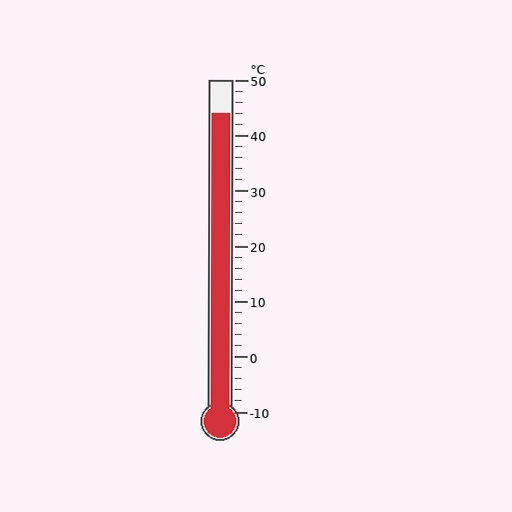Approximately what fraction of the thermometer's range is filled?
The thermometer is filled to approximately 90% of its range.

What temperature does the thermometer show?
The thermometer shows approximately 44°C.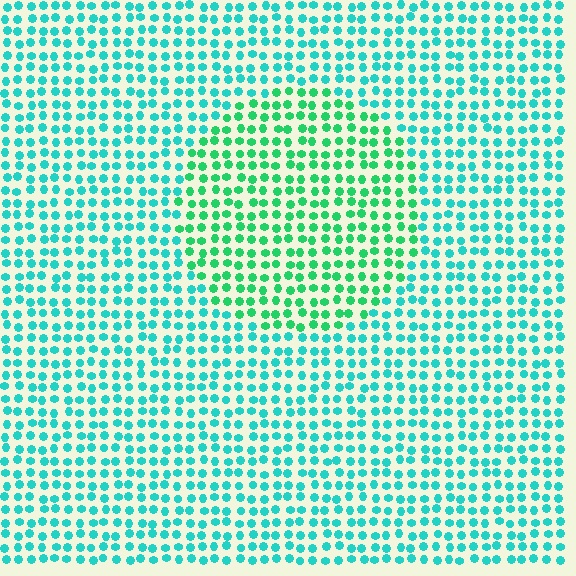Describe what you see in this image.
The image is filled with small cyan elements in a uniform arrangement. A circle-shaped region is visible where the elements are tinted to a slightly different hue, forming a subtle color boundary.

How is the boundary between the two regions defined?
The boundary is defined purely by a slight shift in hue (about 32 degrees). Spacing, size, and orientation are identical on both sides.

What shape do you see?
I see a circle.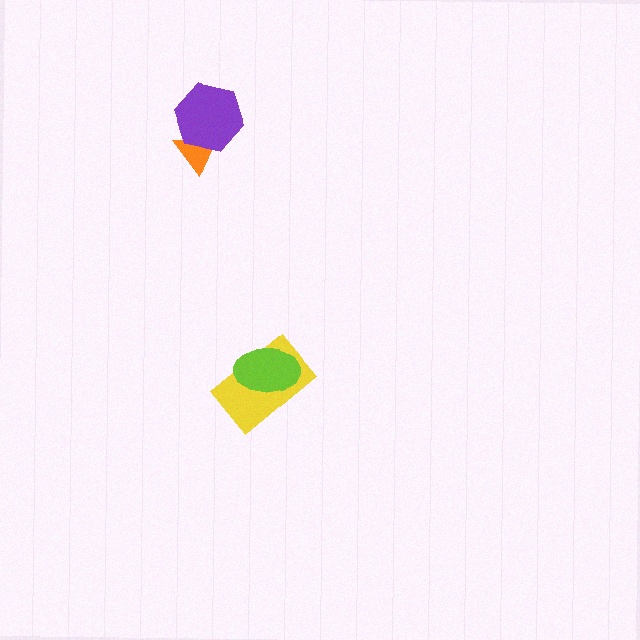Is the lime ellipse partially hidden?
No, no other shape covers it.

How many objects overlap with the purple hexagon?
1 object overlaps with the purple hexagon.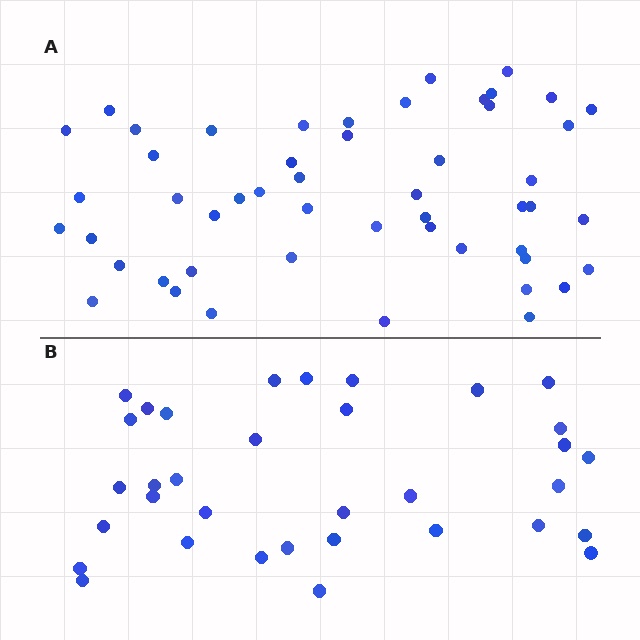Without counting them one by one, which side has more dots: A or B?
Region A (the top region) has more dots.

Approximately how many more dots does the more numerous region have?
Region A has approximately 15 more dots than region B.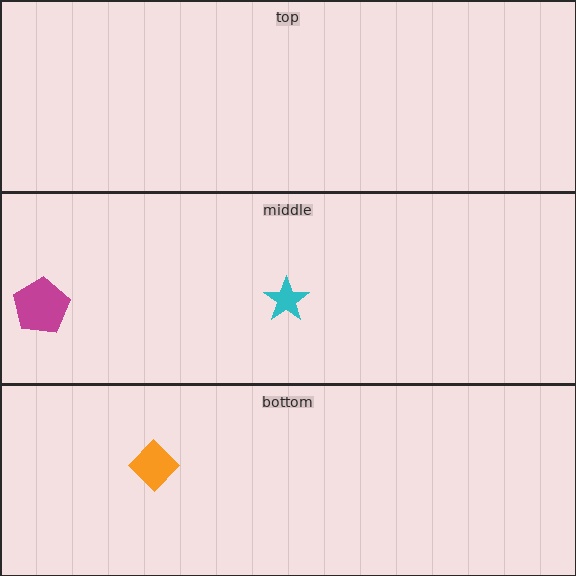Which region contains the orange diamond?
The bottom region.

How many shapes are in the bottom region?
1.